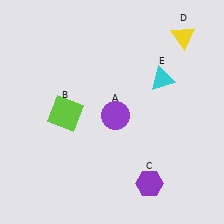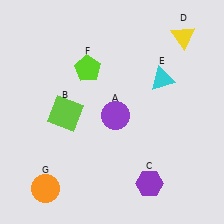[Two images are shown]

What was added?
A lime pentagon (F), an orange circle (G) were added in Image 2.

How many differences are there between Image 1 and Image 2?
There are 2 differences between the two images.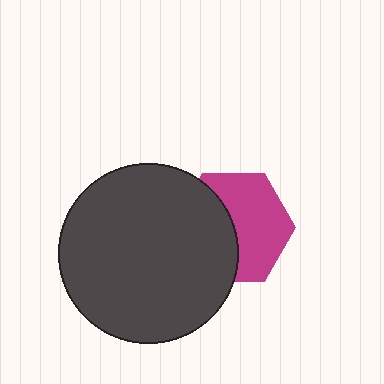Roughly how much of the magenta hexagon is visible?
About half of it is visible (roughly 55%).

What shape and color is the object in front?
The object in front is a dark gray circle.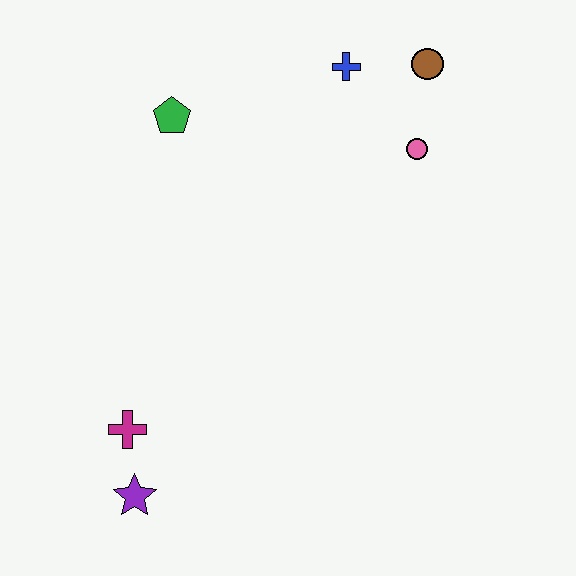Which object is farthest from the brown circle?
The purple star is farthest from the brown circle.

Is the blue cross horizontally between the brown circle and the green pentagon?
Yes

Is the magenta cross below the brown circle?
Yes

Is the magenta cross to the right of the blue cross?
No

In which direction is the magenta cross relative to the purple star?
The magenta cross is above the purple star.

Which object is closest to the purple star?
The magenta cross is closest to the purple star.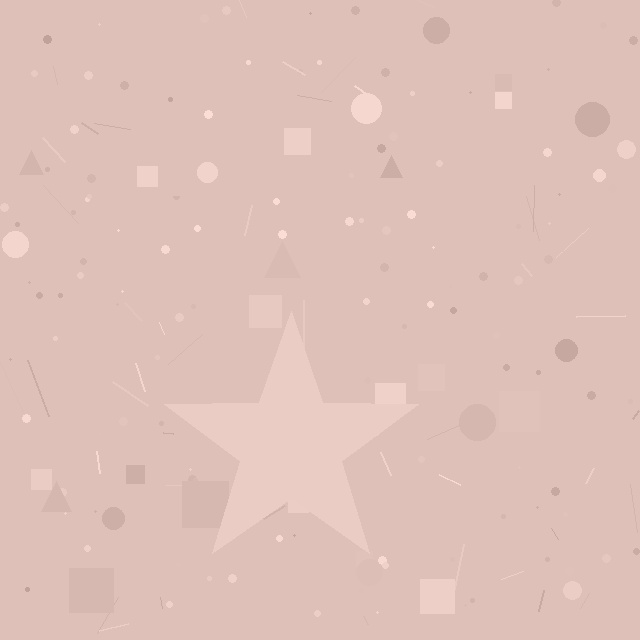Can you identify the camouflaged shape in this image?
The camouflaged shape is a star.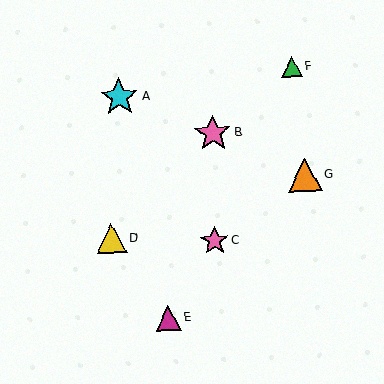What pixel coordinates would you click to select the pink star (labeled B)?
Click at (213, 133) to select the pink star B.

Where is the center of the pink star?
The center of the pink star is at (214, 241).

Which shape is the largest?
The cyan star (labeled A) is the largest.